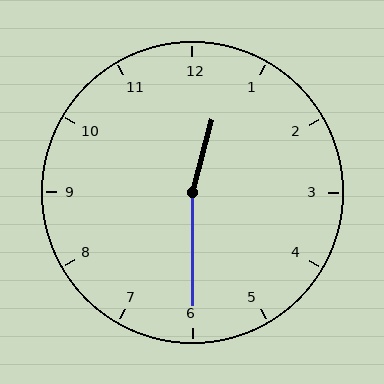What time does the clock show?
12:30.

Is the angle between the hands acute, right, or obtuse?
It is obtuse.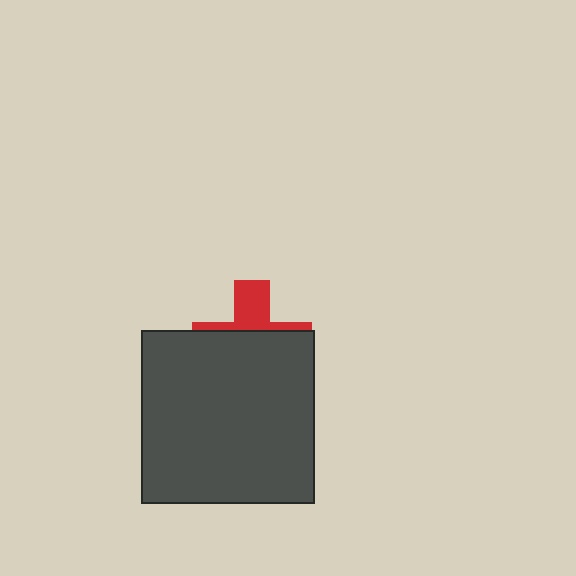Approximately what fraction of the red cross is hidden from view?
Roughly 66% of the red cross is hidden behind the dark gray square.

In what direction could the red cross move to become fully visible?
The red cross could move up. That would shift it out from behind the dark gray square entirely.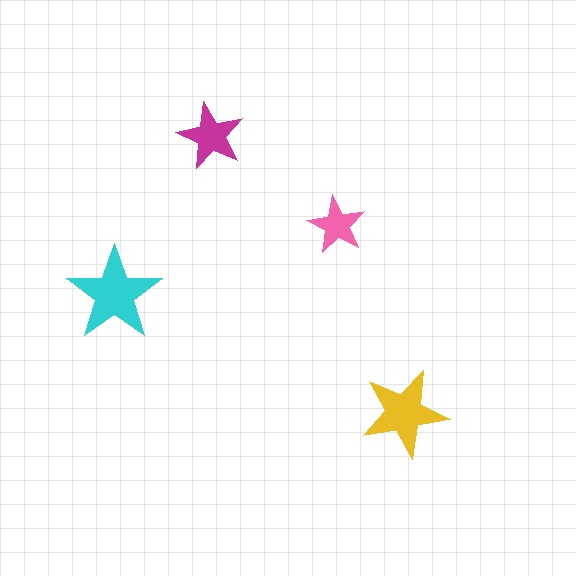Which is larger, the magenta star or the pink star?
The magenta one.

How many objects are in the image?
There are 4 objects in the image.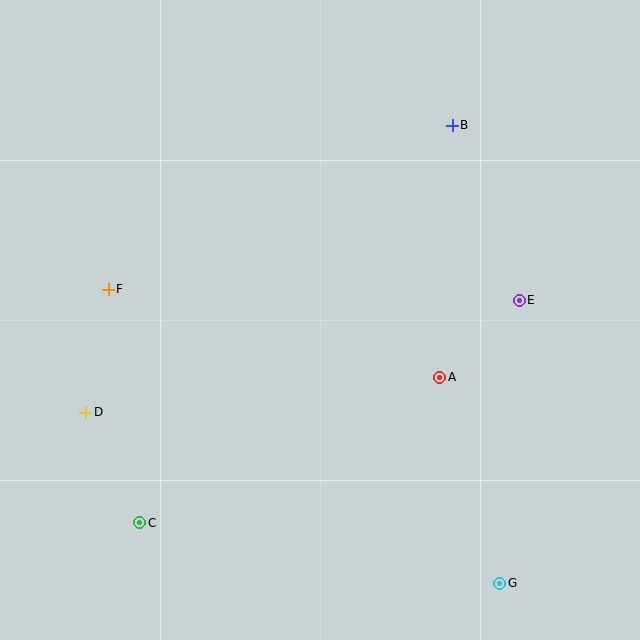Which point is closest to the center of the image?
Point A at (440, 377) is closest to the center.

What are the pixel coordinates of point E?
Point E is at (519, 300).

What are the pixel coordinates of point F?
Point F is at (108, 289).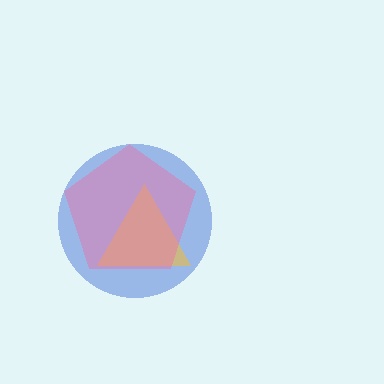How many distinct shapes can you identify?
There are 3 distinct shapes: a blue circle, a yellow triangle, a pink pentagon.